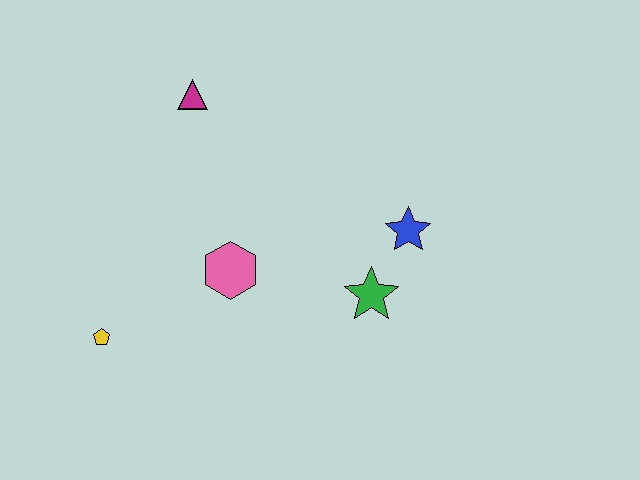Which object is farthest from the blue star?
The yellow pentagon is farthest from the blue star.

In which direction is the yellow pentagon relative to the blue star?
The yellow pentagon is to the left of the blue star.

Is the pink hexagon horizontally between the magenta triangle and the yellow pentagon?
No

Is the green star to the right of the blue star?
No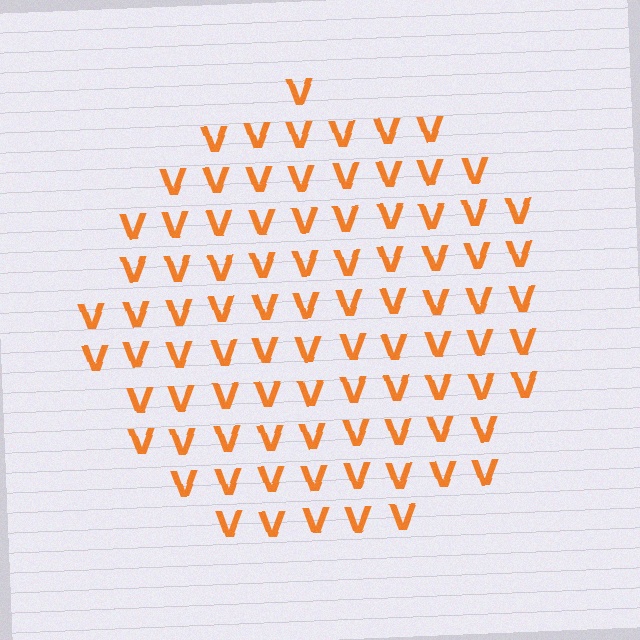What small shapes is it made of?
It is made of small letter V's.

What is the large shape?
The large shape is a circle.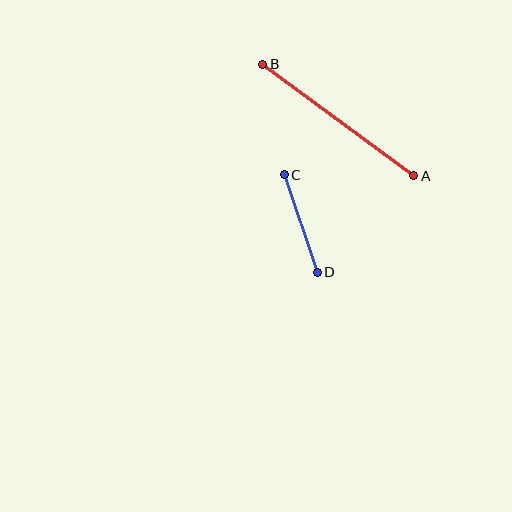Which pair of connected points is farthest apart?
Points A and B are farthest apart.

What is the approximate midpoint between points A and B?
The midpoint is at approximately (338, 120) pixels.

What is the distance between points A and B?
The distance is approximately 188 pixels.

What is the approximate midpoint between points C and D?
The midpoint is at approximately (301, 223) pixels.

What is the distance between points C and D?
The distance is approximately 103 pixels.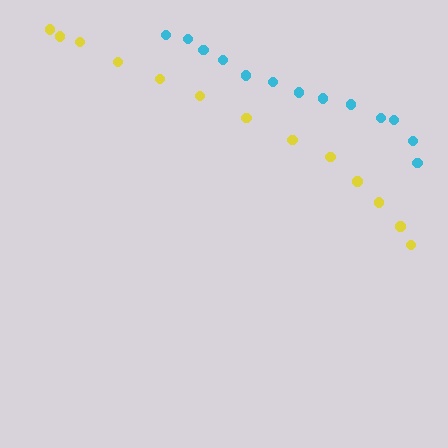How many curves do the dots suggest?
There are 2 distinct paths.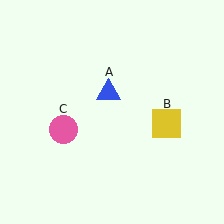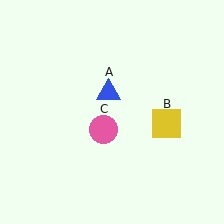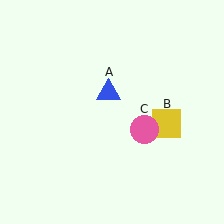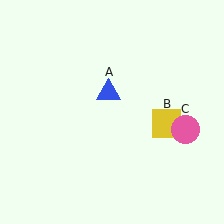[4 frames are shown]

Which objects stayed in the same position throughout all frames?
Blue triangle (object A) and yellow square (object B) remained stationary.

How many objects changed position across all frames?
1 object changed position: pink circle (object C).